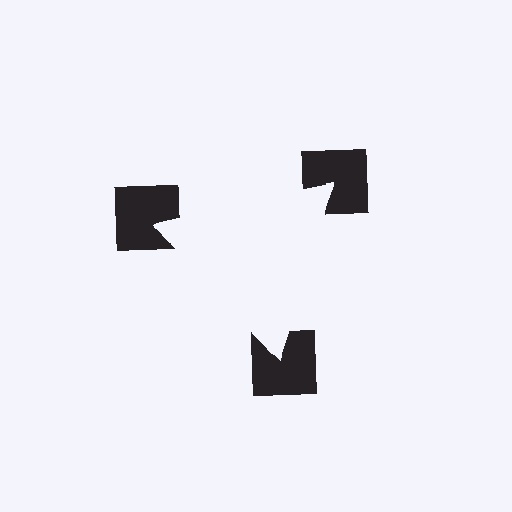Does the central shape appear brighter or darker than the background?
It typically appears slightly brighter than the background, even though no actual brightness change is drawn.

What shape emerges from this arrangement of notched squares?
An illusory triangle — its edges are inferred from the aligned wedge cuts in the notched squares, not physically drawn.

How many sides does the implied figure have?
3 sides.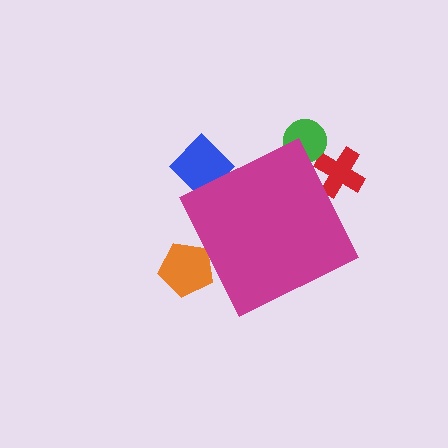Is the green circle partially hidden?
Yes, the green circle is partially hidden behind the magenta diamond.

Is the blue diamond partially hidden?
Yes, the blue diamond is partially hidden behind the magenta diamond.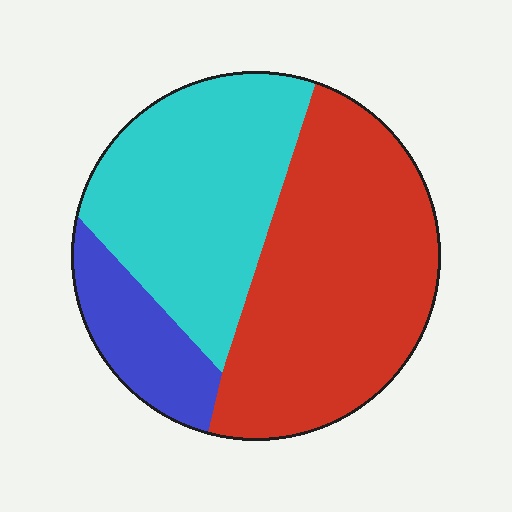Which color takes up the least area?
Blue, at roughly 15%.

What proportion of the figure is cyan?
Cyan covers around 40% of the figure.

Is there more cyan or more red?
Red.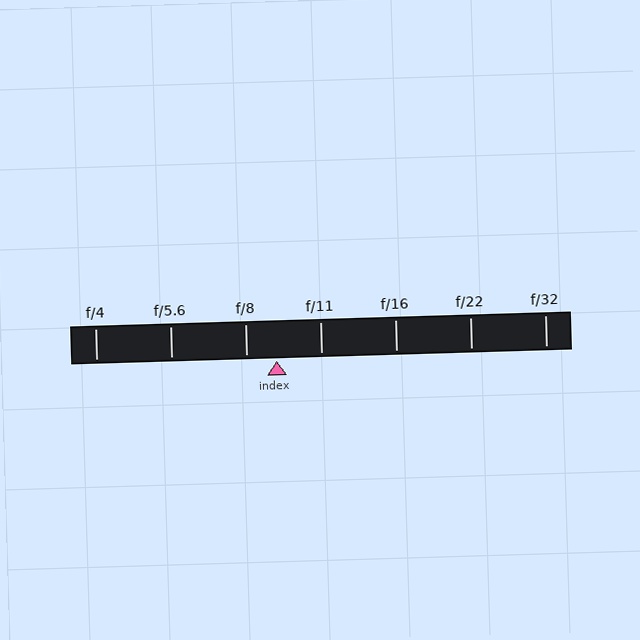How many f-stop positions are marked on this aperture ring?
There are 7 f-stop positions marked.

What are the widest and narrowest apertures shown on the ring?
The widest aperture shown is f/4 and the narrowest is f/32.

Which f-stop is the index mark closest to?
The index mark is closest to f/8.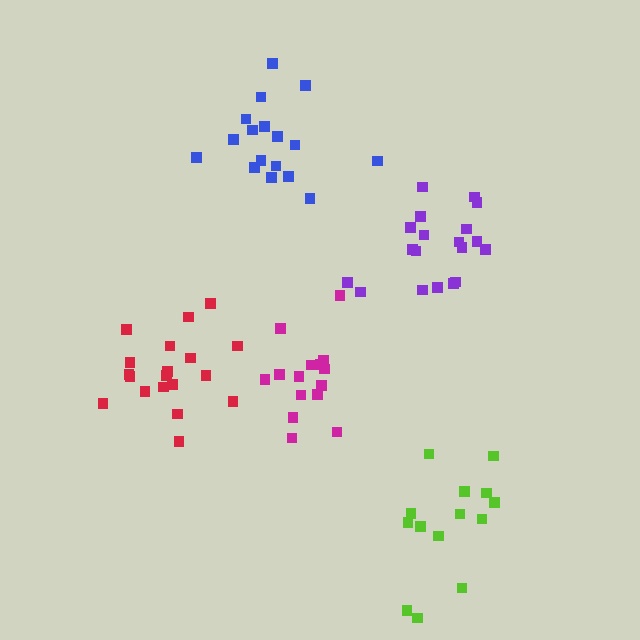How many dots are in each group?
Group 1: 17 dots, Group 2: 19 dots, Group 3: 14 dots, Group 4: 15 dots, Group 5: 19 dots (84 total).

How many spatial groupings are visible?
There are 5 spatial groupings.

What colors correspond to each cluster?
The clusters are colored: blue, purple, lime, magenta, red.